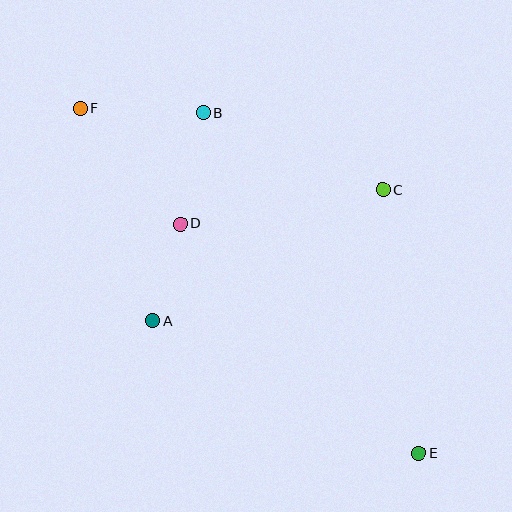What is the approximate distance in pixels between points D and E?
The distance between D and E is approximately 331 pixels.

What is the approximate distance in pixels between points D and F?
The distance between D and F is approximately 153 pixels.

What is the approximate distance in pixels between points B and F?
The distance between B and F is approximately 123 pixels.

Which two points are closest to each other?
Points A and D are closest to each other.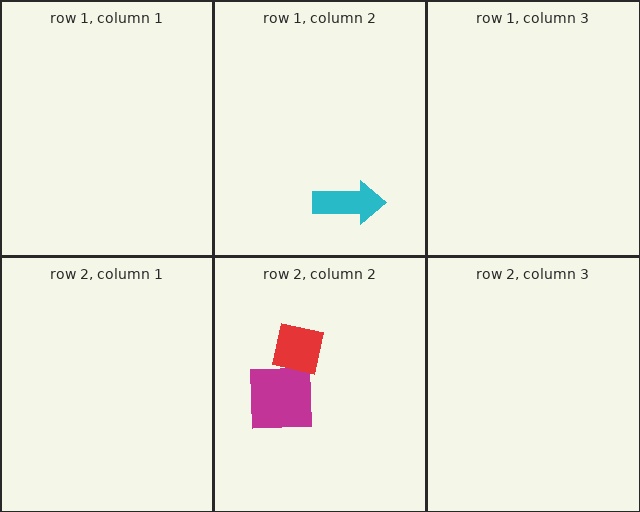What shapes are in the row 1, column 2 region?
The cyan arrow.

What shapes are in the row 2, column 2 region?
The magenta square, the red square.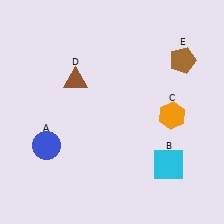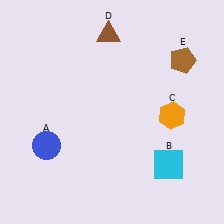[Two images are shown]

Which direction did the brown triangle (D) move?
The brown triangle (D) moved up.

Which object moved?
The brown triangle (D) moved up.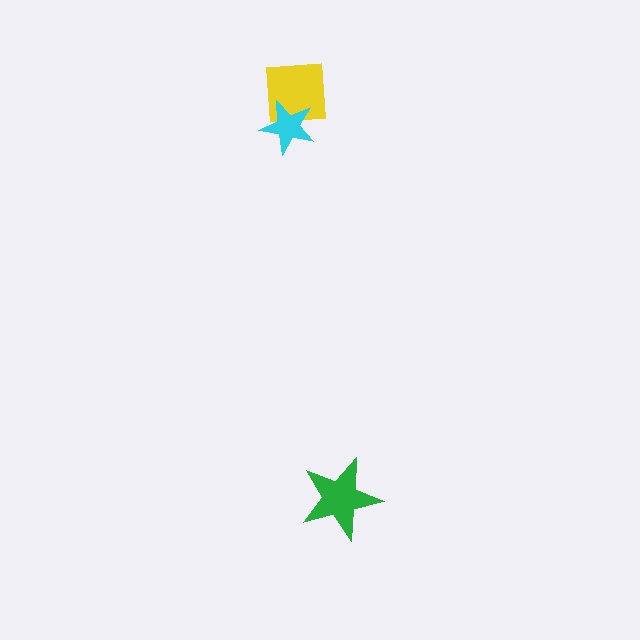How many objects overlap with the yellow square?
1 object overlaps with the yellow square.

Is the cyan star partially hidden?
No, no other shape covers it.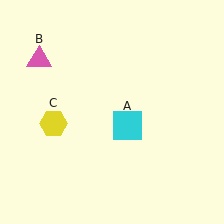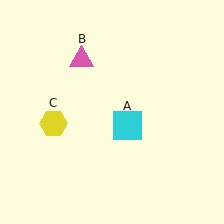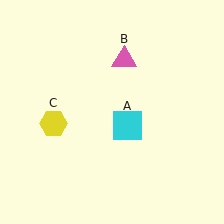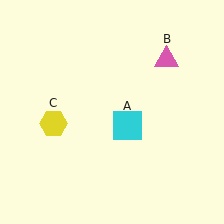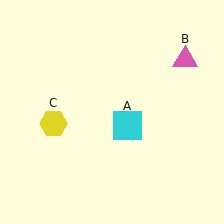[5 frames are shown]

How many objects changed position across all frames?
1 object changed position: pink triangle (object B).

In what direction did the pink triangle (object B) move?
The pink triangle (object B) moved right.